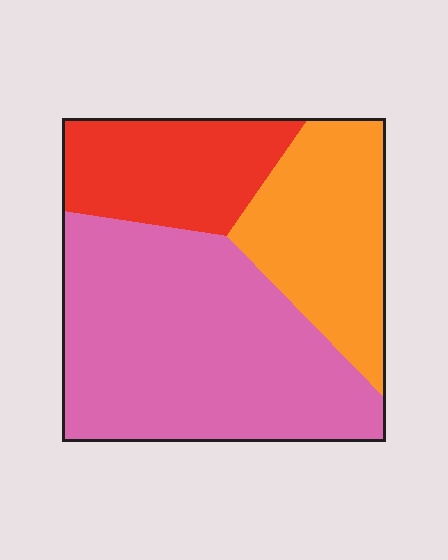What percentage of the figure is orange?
Orange covers 26% of the figure.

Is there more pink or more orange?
Pink.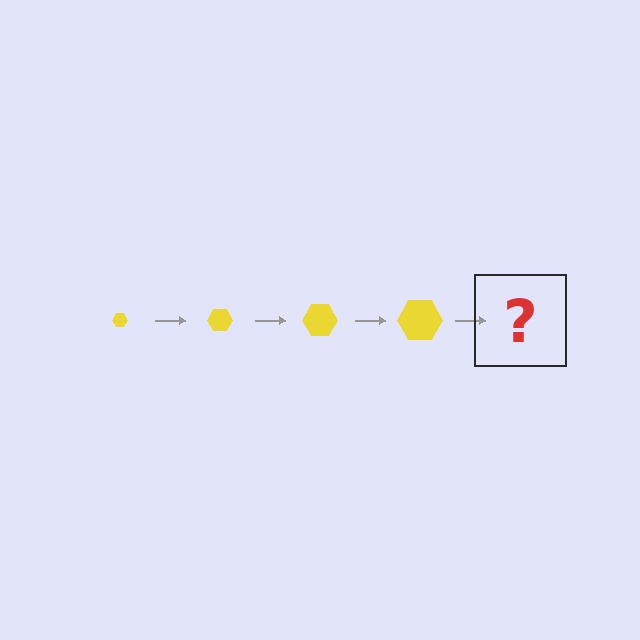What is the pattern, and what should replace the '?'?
The pattern is that the hexagon gets progressively larger each step. The '?' should be a yellow hexagon, larger than the previous one.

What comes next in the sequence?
The next element should be a yellow hexagon, larger than the previous one.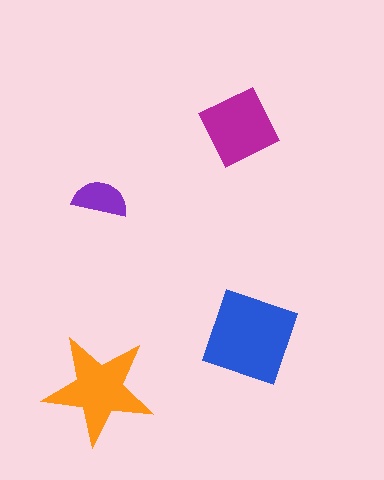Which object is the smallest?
The purple semicircle.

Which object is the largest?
The blue diamond.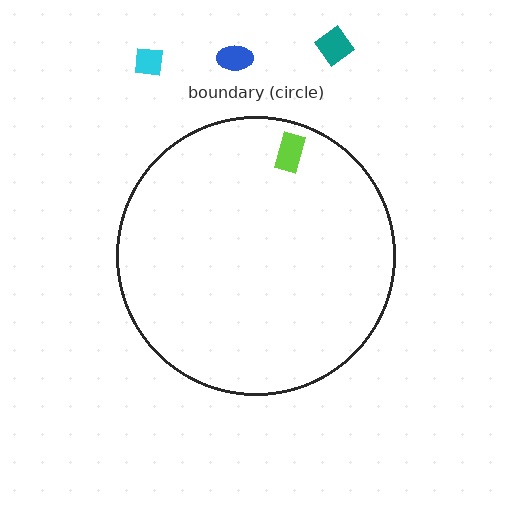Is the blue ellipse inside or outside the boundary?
Outside.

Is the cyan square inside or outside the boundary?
Outside.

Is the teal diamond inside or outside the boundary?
Outside.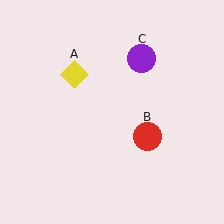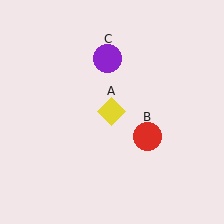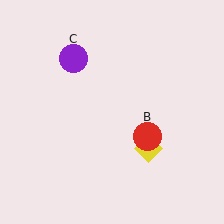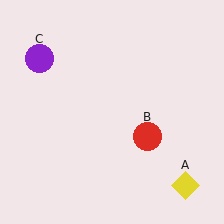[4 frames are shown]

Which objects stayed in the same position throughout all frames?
Red circle (object B) remained stationary.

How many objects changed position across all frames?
2 objects changed position: yellow diamond (object A), purple circle (object C).